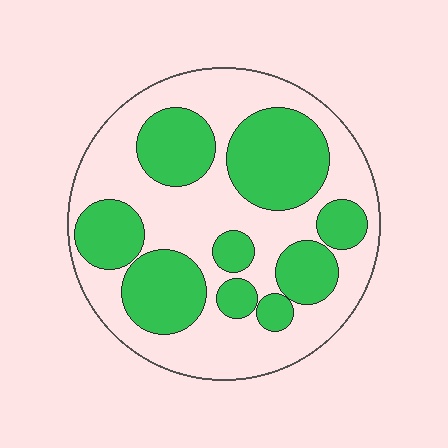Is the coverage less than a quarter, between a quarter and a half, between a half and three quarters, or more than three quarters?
Between a quarter and a half.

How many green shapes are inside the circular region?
9.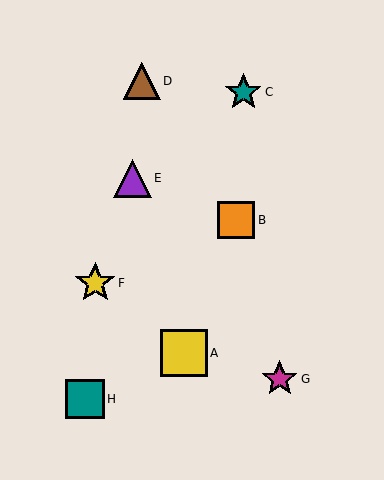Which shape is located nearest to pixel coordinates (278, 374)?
The magenta star (labeled G) at (280, 379) is nearest to that location.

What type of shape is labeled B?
Shape B is an orange square.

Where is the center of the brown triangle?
The center of the brown triangle is at (142, 81).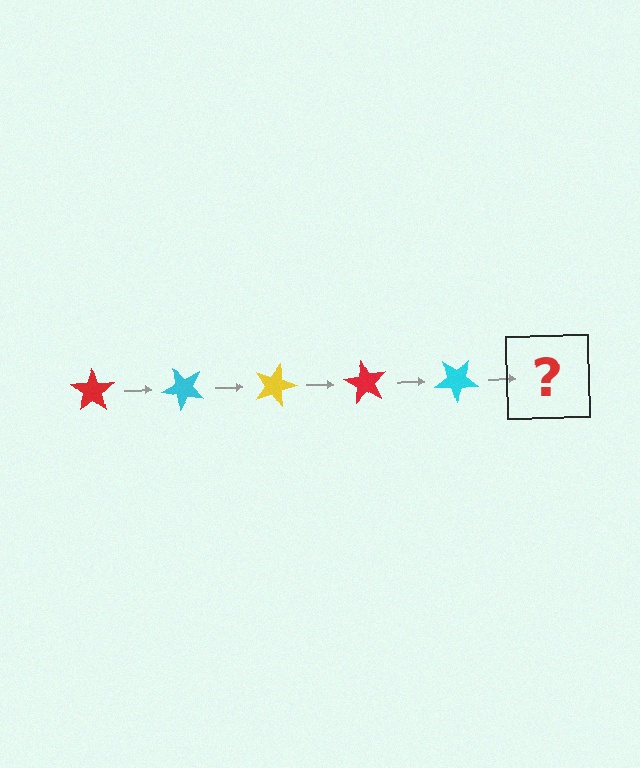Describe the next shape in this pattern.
It should be a yellow star, rotated 225 degrees from the start.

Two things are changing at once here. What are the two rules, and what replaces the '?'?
The two rules are that it rotates 45 degrees each step and the color cycles through red, cyan, and yellow. The '?' should be a yellow star, rotated 225 degrees from the start.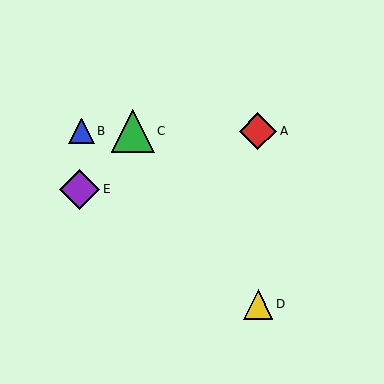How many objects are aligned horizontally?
3 objects (A, B, C) are aligned horizontally.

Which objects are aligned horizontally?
Objects A, B, C are aligned horizontally.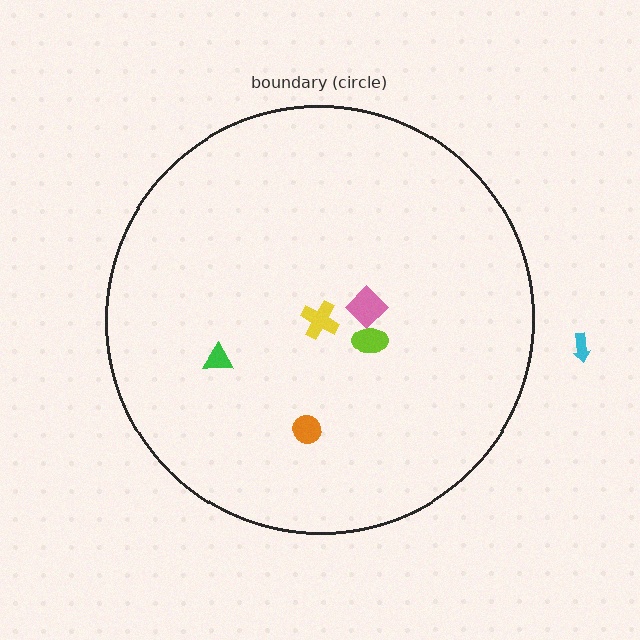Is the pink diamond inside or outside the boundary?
Inside.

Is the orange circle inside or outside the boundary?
Inside.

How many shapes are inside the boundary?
5 inside, 1 outside.